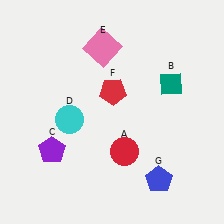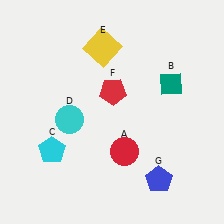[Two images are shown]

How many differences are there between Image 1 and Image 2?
There are 2 differences between the two images.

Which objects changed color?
C changed from purple to cyan. E changed from pink to yellow.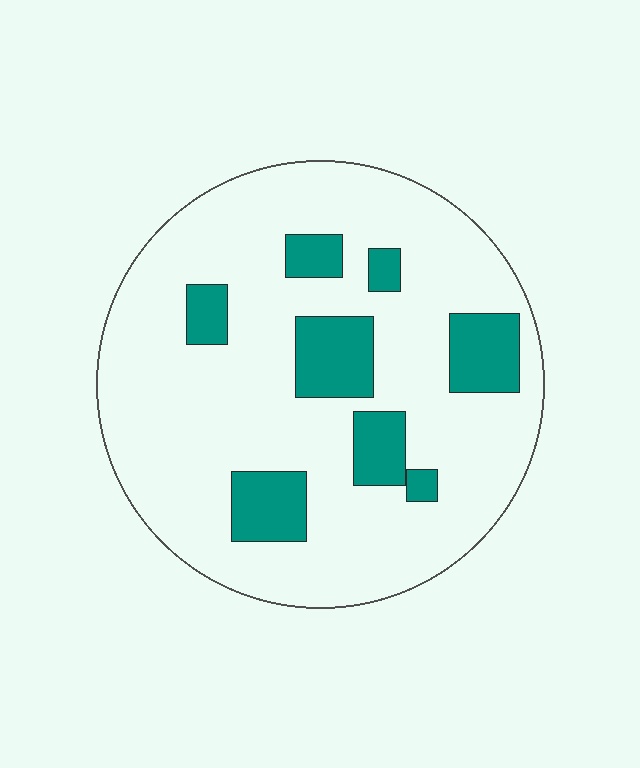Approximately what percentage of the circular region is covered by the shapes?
Approximately 20%.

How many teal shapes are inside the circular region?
8.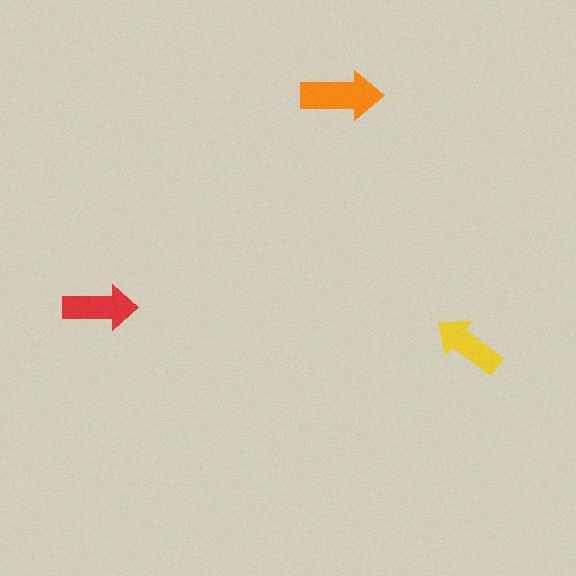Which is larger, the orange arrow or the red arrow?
The orange one.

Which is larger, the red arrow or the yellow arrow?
The red one.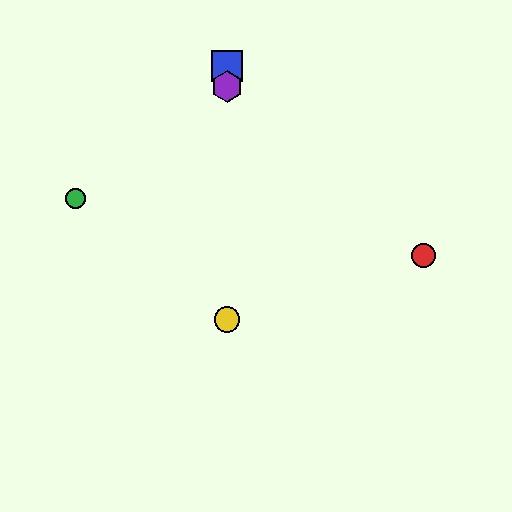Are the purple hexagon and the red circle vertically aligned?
No, the purple hexagon is at x≈227 and the red circle is at x≈424.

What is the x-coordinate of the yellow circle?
The yellow circle is at x≈227.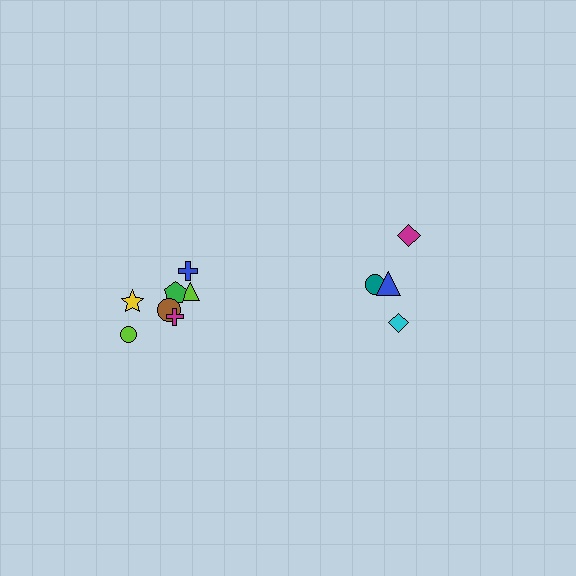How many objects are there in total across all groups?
There are 11 objects.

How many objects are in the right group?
There are 4 objects.